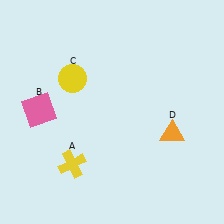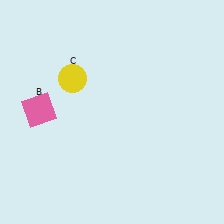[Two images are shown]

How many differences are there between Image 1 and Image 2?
There are 2 differences between the two images.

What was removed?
The orange triangle (D), the yellow cross (A) were removed in Image 2.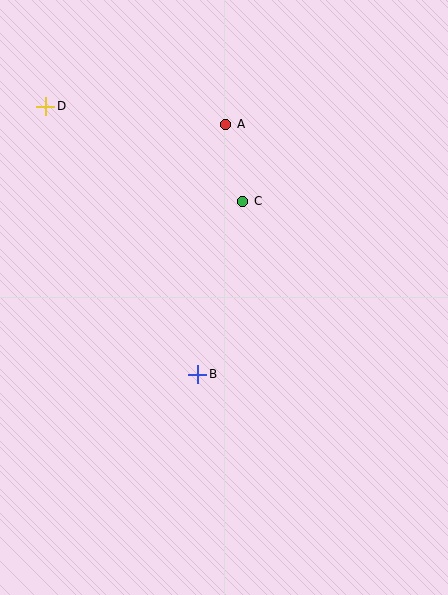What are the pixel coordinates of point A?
Point A is at (226, 124).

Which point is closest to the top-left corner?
Point D is closest to the top-left corner.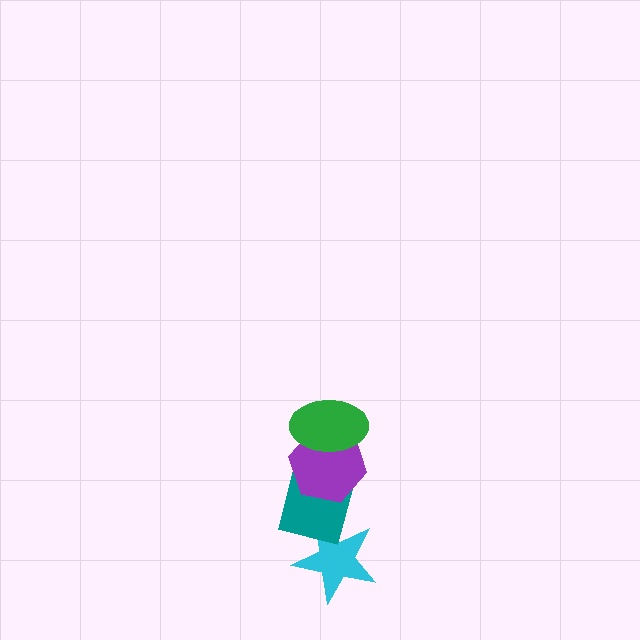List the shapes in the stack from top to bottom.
From top to bottom: the green ellipse, the purple hexagon, the teal square, the cyan star.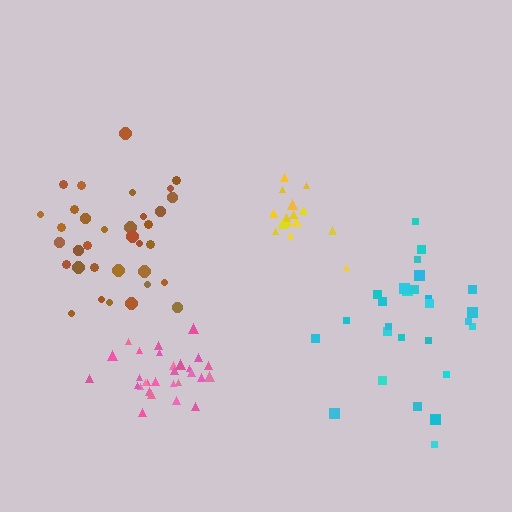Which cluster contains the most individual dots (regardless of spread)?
Brown (34).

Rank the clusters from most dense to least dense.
pink, brown, yellow, cyan.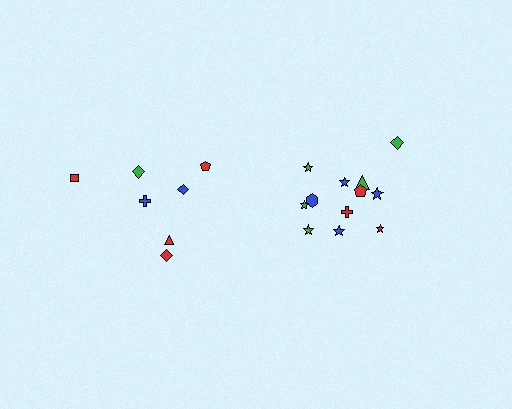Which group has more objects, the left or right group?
The right group.